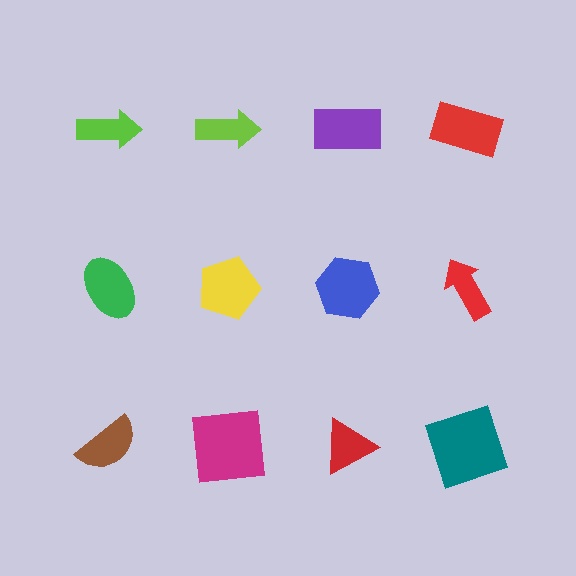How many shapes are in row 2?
4 shapes.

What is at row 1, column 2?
A lime arrow.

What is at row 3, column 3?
A red triangle.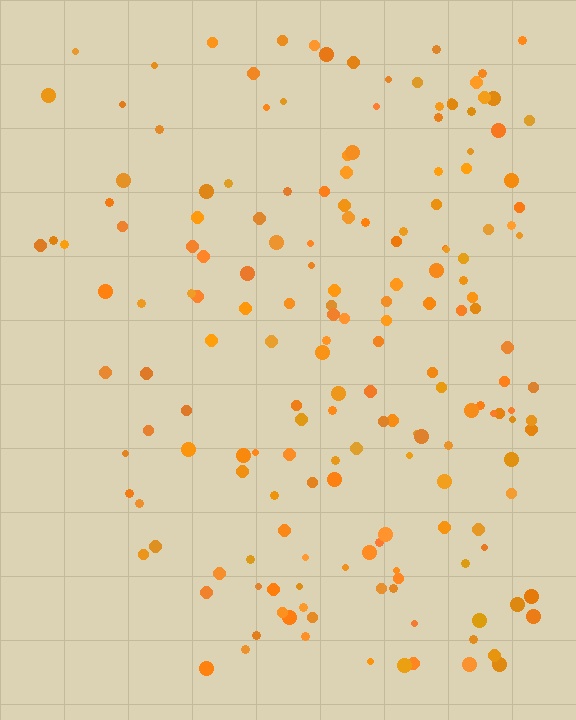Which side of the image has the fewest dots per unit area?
The left.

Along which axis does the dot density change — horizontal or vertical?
Horizontal.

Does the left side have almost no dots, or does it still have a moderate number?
Still a moderate number, just noticeably fewer than the right.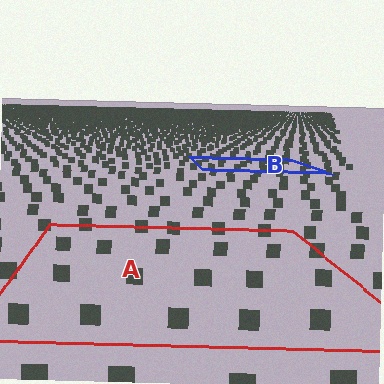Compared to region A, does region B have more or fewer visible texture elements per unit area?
Region B has more texture elements per unit area — they are packed more densely because it is farther away.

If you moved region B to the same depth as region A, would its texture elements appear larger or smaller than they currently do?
They would appear larger. At a closer depth, the same texture elements are projected at a bigger on-screen size.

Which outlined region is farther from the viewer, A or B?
Region B is farther from the viewer — the texture elements inside it appear smaller and more densely packed.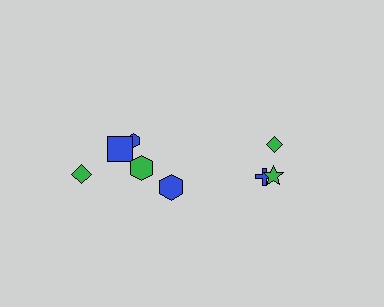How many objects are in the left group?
There are 5 objects.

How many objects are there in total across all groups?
There are 8 objects.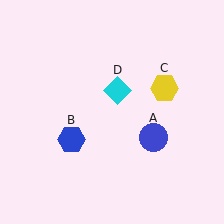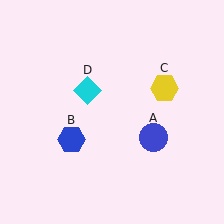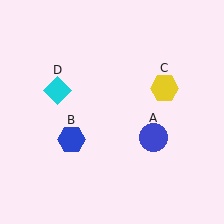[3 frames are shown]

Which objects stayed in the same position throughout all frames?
Blue circle (object A) and blue hexagon (object B) and yellow hexagon (object C) remained stationary.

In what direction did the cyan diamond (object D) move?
The cyan diamond (object D) moved left.